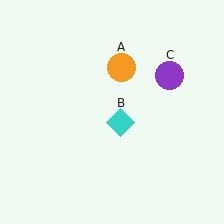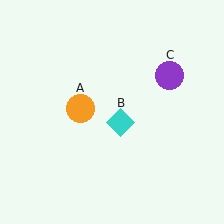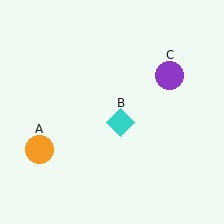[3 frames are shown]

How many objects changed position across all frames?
1 object changed position: orange circle (object A).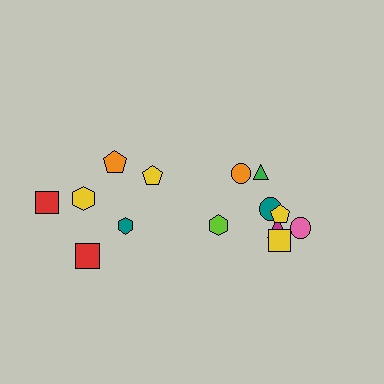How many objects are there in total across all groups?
There are 14 objects.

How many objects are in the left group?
There are 6 objects.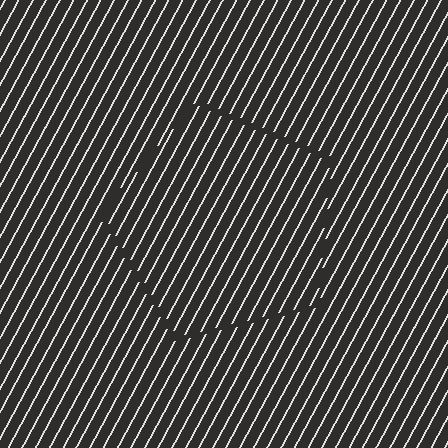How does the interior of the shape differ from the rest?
The interior of the shape contains the same grating, shifted by half a period — the contour is defined by the phase discontinuity where line-ends from the inner and outer gratings abut.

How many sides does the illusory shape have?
5 sides — the line-ends trace a pentagon.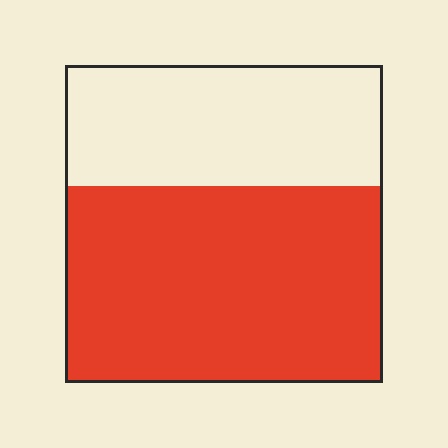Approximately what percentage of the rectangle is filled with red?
Approximately 60%.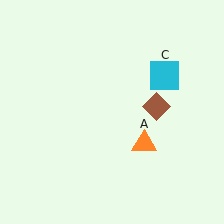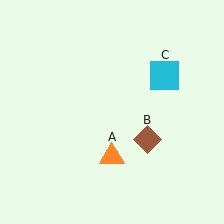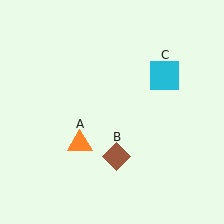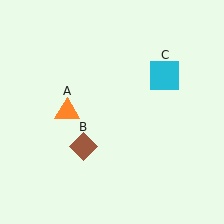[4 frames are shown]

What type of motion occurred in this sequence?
The orange triangle (object A), brown diamond (object B) rotated clockwise around the center of the scene.